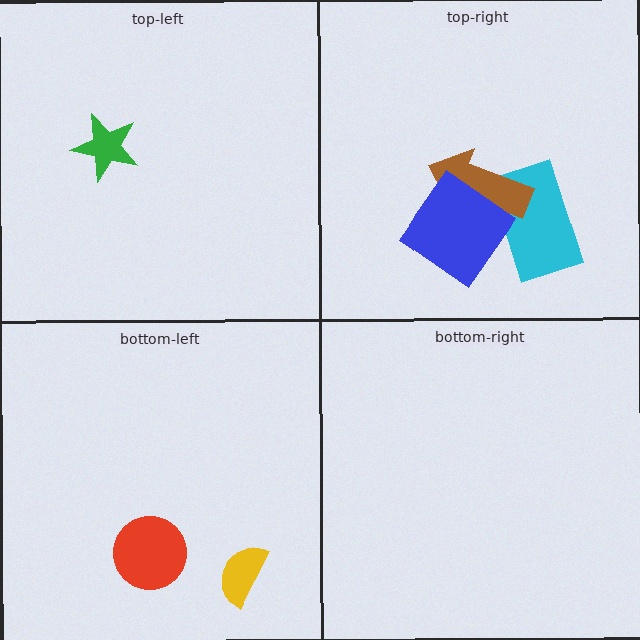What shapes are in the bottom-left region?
The red circle, the yellow semicircle.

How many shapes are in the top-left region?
1.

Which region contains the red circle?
The bottom-left region.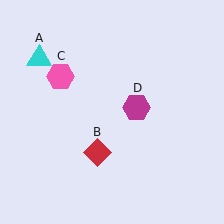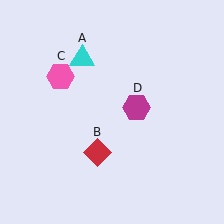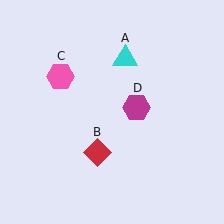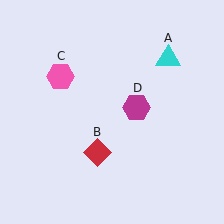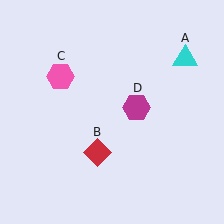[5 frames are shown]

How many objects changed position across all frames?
1 object changed position: cyan triangle (object A).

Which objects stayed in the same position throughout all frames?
Red diamond (object B) and pink hexagon (object C) and magenta hexagon (object D) remained stationary.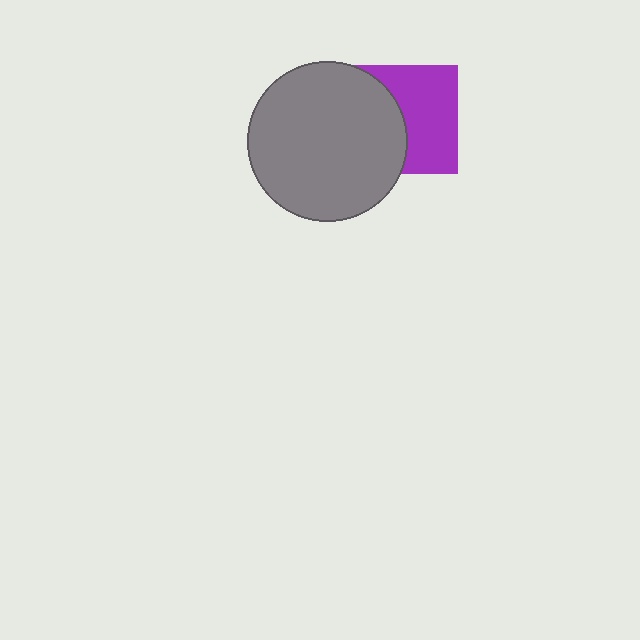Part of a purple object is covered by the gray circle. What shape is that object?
It is a square.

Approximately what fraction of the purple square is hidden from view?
Roughly 44% of the purple square is hidden behind the gray circle.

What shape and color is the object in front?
The object in front is a gray circle.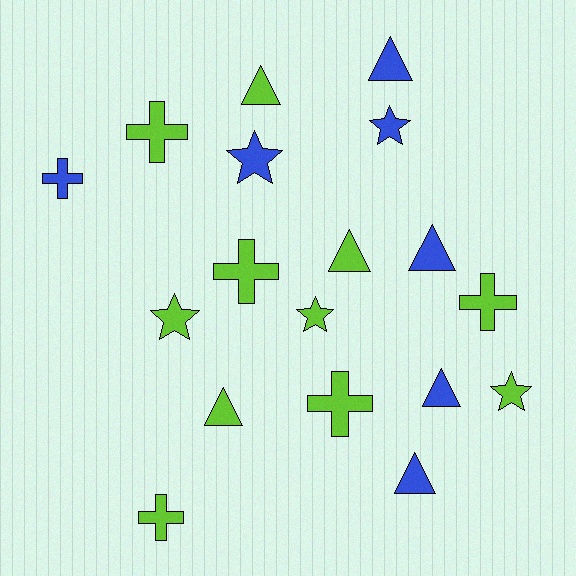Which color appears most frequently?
Lime, with 11 objects.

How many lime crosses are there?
There are 5 lime crosses.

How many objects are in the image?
There are 18 objects.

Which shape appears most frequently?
Triangle, with 7 objects.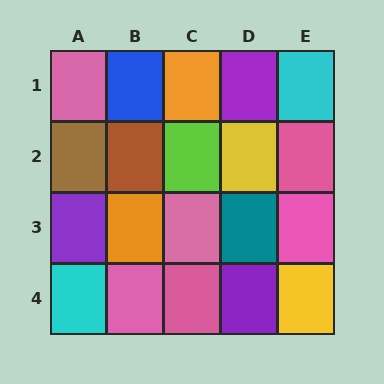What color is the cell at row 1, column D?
Purple.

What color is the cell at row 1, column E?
Cyan.